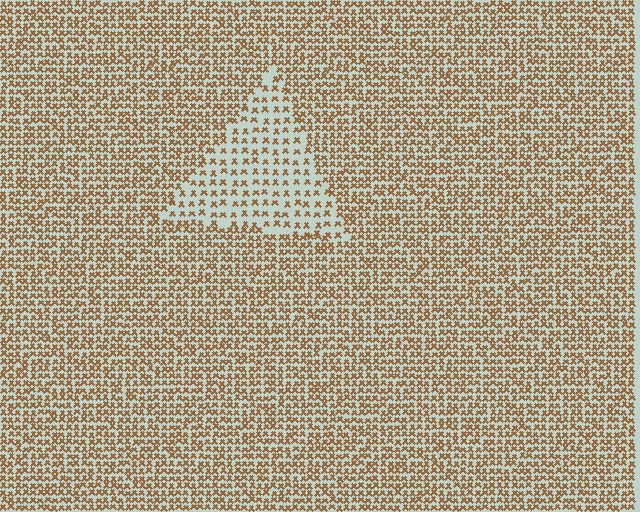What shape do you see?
I see a triangle.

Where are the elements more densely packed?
The elements are more densely packed outside the triangle boundary.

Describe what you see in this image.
The image contains small brown elements arranged at two different densities. A triangle-shaped region is visible where the elements are less densely packed than the surrounding area.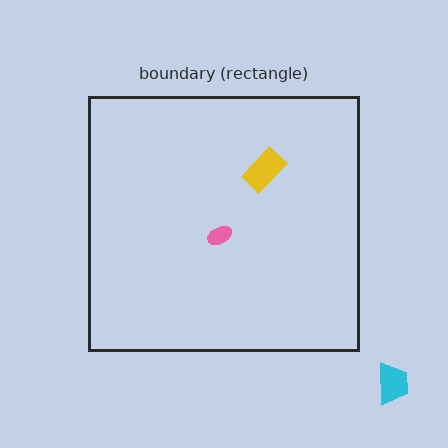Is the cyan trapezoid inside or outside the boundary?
Outside.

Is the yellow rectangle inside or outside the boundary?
Inside.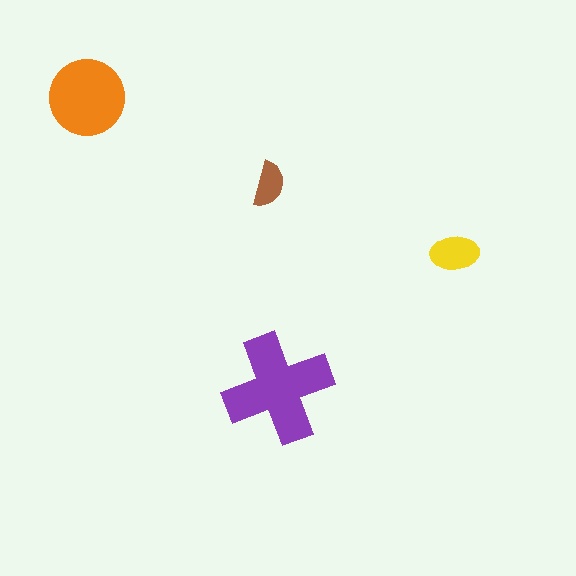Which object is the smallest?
The brown semicircle.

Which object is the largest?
The purple cross.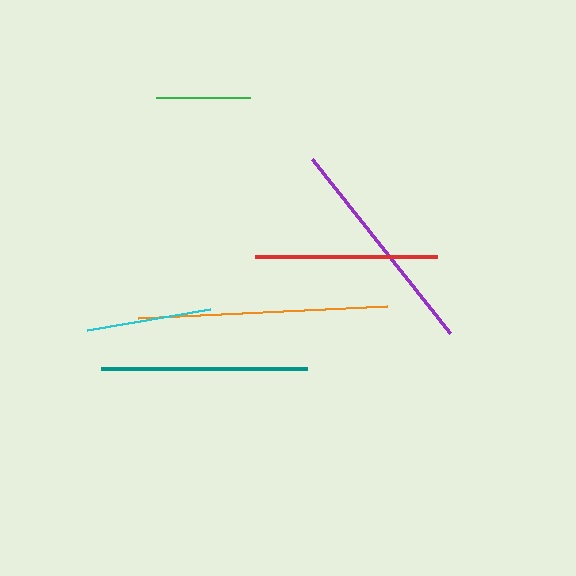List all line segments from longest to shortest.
From longest to shortest: orange, purple, teal, red, cyan, green.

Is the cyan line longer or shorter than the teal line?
The teal line is longer than the cyan line.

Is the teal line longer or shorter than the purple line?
The purple line is longer than the teal line.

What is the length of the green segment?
The green segment is approximately 94 pixels long.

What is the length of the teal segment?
The teal segment is approximately 206 pixels long.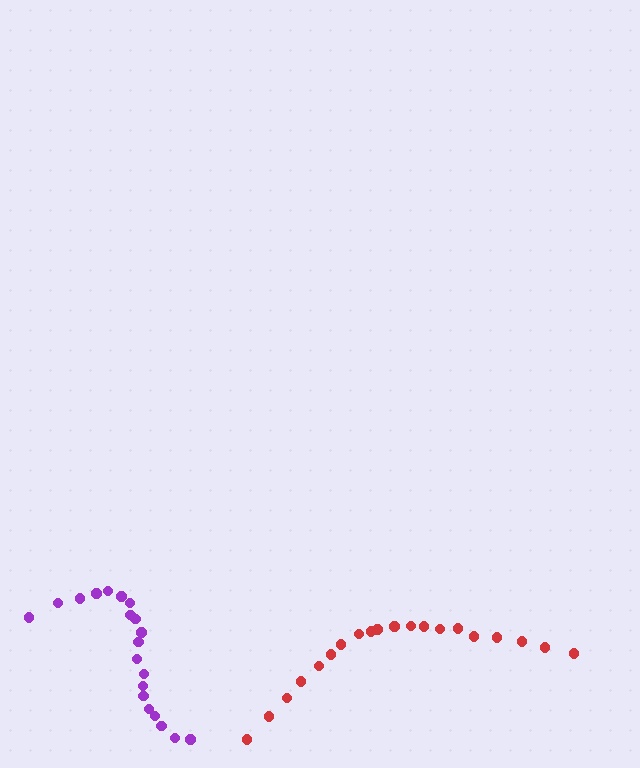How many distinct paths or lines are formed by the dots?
There are 2 distinct paths.